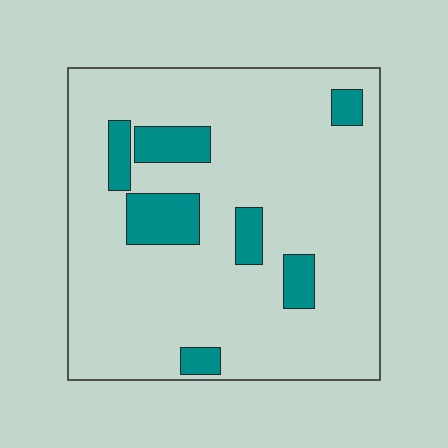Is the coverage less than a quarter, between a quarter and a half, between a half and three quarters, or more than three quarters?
Less than a quarter.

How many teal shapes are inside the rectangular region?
7.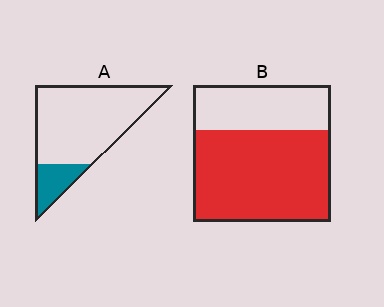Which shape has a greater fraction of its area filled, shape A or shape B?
Shape B.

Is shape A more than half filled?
No.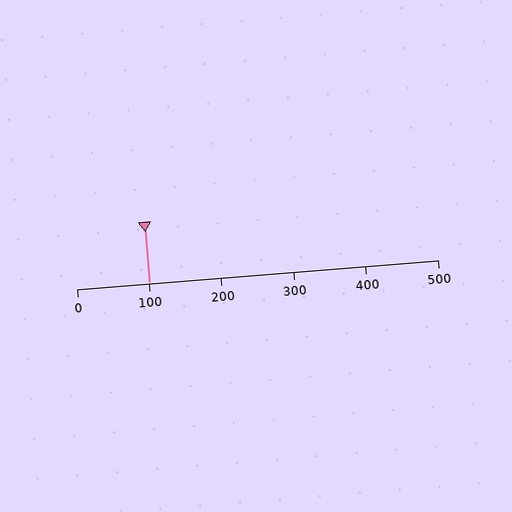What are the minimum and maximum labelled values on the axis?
The axis runs from 0 to 500.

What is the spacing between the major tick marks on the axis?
The major ticks are spaced 100 apart.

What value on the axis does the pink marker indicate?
The marker indicates approximately 100.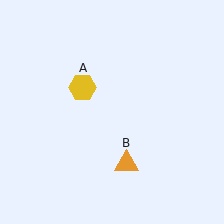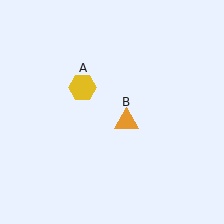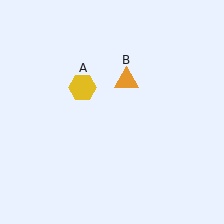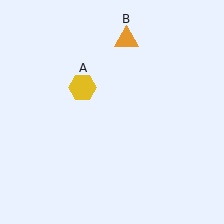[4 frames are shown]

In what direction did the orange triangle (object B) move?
The orange triangle (object B) moved up.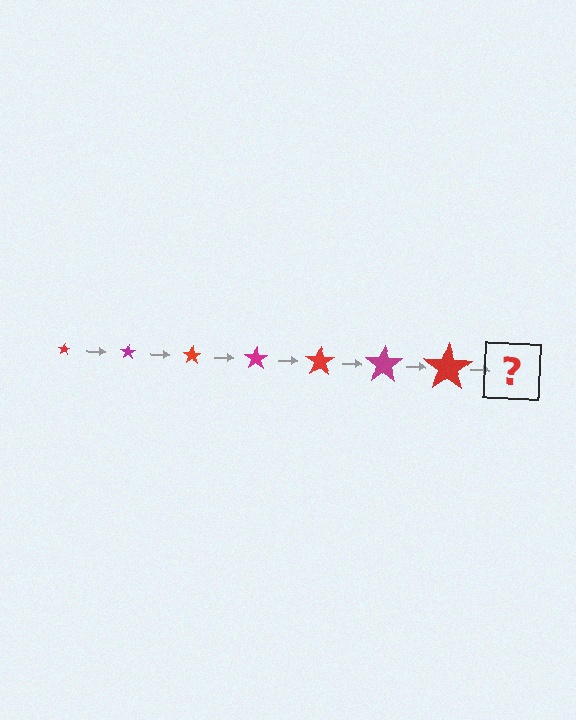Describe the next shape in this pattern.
It should be a magenta star, larger than the previous one.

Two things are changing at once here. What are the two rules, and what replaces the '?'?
The two rules are that the star grows larger each step and the color cycles through red and magenta. The '?' should be a magenta star, larger than the previous one.